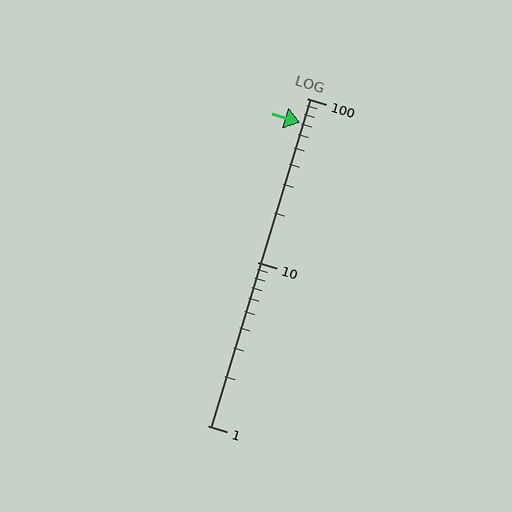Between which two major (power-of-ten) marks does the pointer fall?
The pointer is between 10 and 100.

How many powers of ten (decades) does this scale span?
The scale spans 2 decades, from 1 to 100.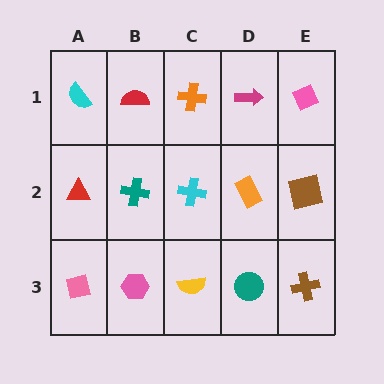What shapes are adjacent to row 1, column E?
A brown square (row 2, column E), a magenta arrow (row 1, column D).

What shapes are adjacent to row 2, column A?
A cyan semicircle (row 1, column A), a pink square (row 3, column A), a teal cross (row 2, column B).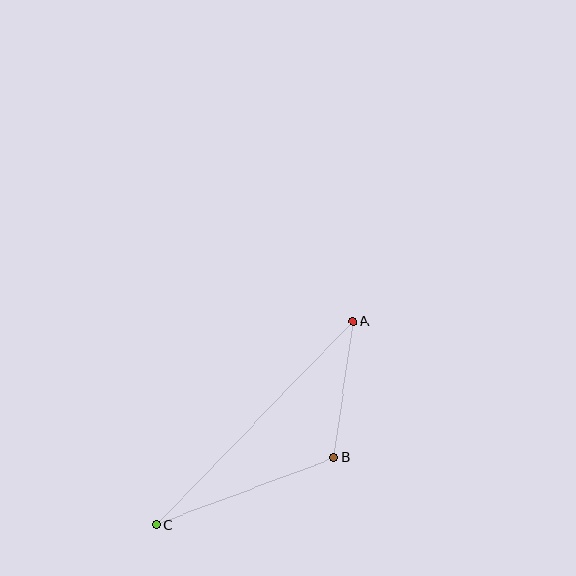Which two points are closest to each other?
Points A and B are closest to each other.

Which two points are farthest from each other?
Points A and C are farthest from each other.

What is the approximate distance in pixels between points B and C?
The distance between B and C is approximately 190 pixels.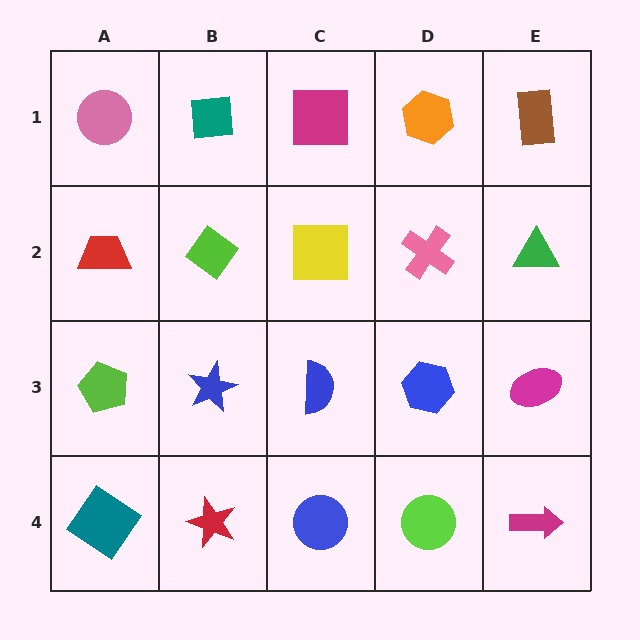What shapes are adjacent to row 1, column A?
A red trapezoid (row 2, column A), a teal square (row 1, column B).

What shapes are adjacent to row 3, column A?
A red trapezoid (row 2, column A), a teal diamond (row 4, column A), a blue star (row 3, column B).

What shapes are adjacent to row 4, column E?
A magenta ellipse (row 3, column E), a lime circle (row 4, column D).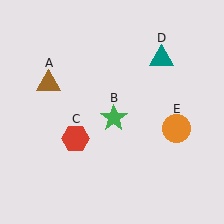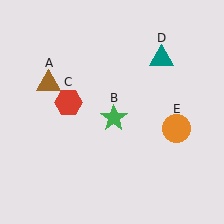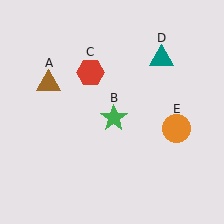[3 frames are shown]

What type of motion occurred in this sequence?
The red hexagon (object C) rotated clockwise around the center of the scene.